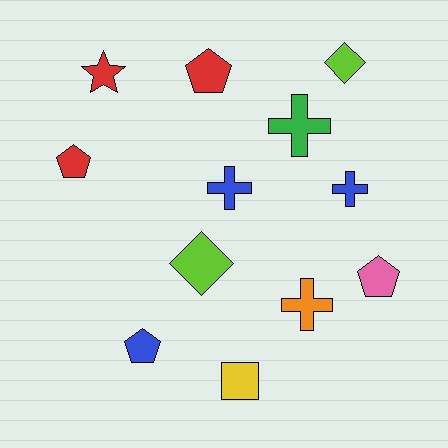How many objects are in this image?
There are 12 objects.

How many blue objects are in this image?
There are 3 blue objects.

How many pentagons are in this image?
There are 4 pentagons.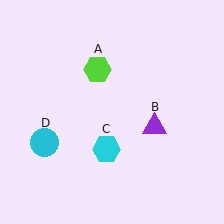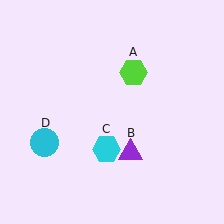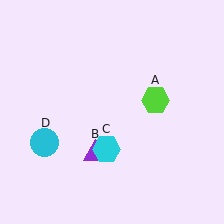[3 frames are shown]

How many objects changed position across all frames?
2 objects changed position: lime hexagon (object A), purple triangle (object B).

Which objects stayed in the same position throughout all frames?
Cyan hexagon (object C) and cyan circle (object D) remained stationary.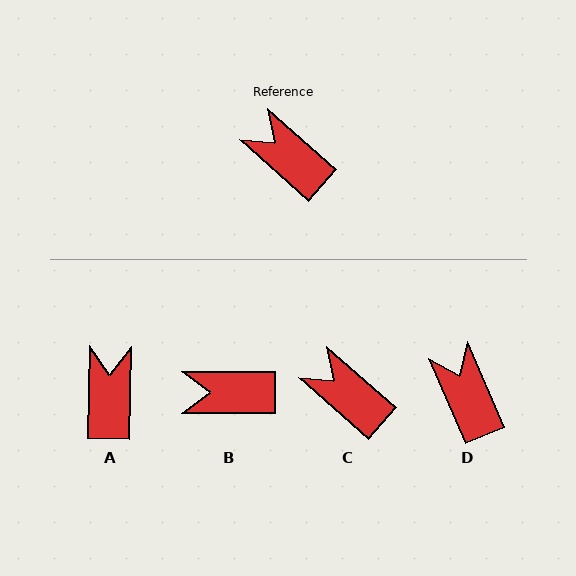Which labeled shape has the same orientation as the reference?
C.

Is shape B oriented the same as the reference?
No, it is off by about 42 degrees.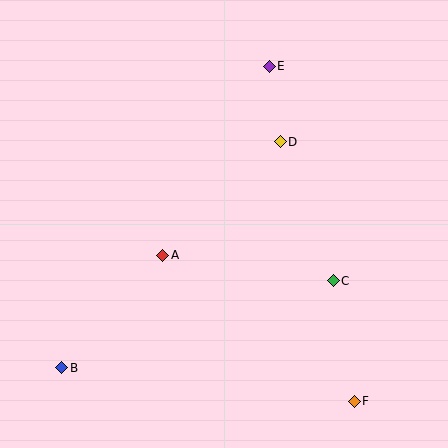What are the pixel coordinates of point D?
Point D is at (280, 142).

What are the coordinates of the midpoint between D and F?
The midpoint between D and F is at (317, 272).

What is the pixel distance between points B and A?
The distance between B and A is 151 pixels.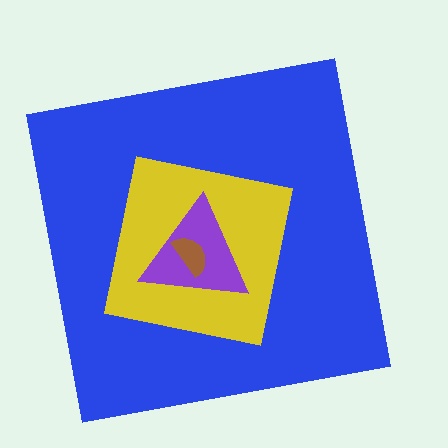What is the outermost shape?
The blue square.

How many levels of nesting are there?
4.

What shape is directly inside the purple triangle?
The brown semicircle.